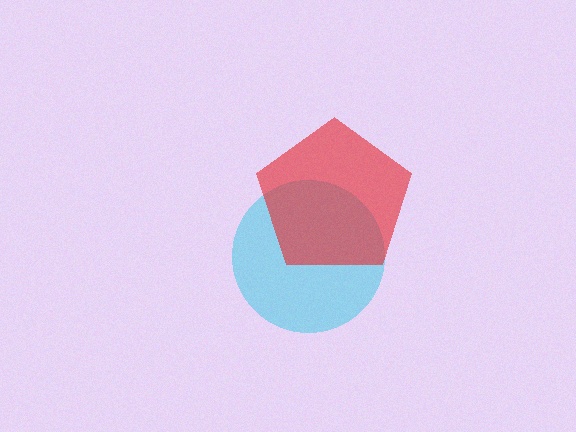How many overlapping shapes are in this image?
There are 2 overlapping shapes in the image.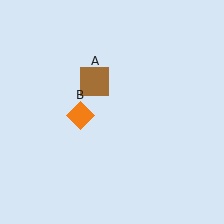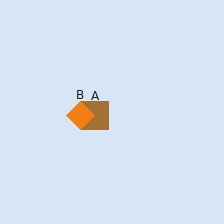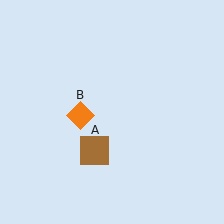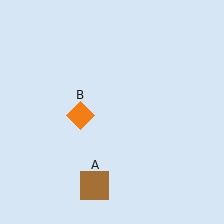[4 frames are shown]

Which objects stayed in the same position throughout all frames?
Orange diamond (object B) remained stationary.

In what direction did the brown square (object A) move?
The brown square (object A) moved down.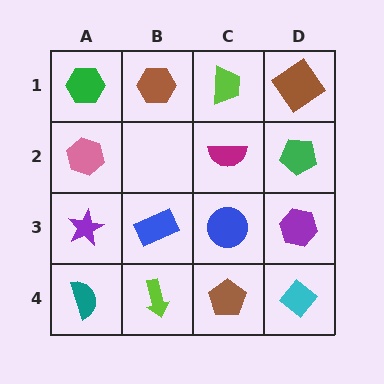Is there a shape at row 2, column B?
No, that cell is empty.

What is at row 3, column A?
A purple star.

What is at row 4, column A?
A teal semicircle.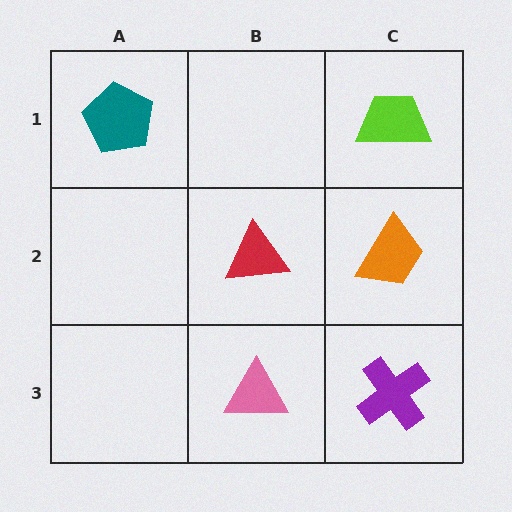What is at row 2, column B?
A red triangle.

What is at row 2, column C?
An orange trapezoid.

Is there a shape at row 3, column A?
No, that cell is empty.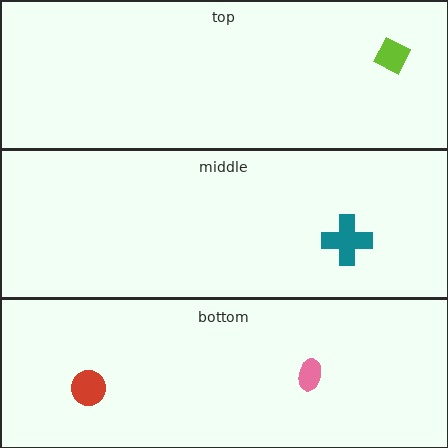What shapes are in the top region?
The lime diamond.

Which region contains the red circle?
The bottom region.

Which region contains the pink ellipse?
The bottom region.